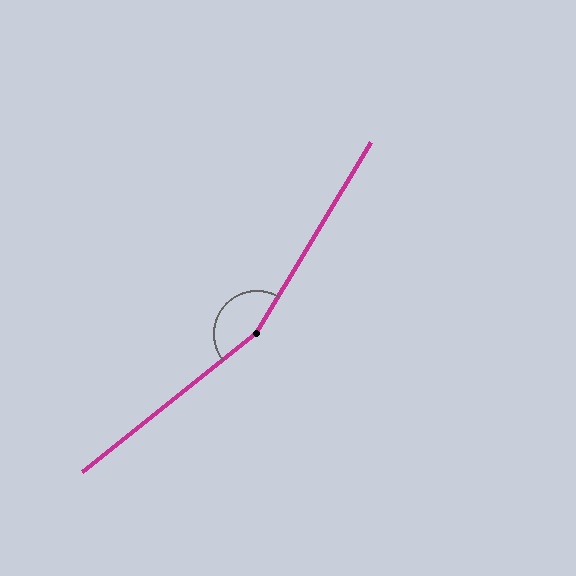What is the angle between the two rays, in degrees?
Approximately 159 degrees.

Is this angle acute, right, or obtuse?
It is obtuse.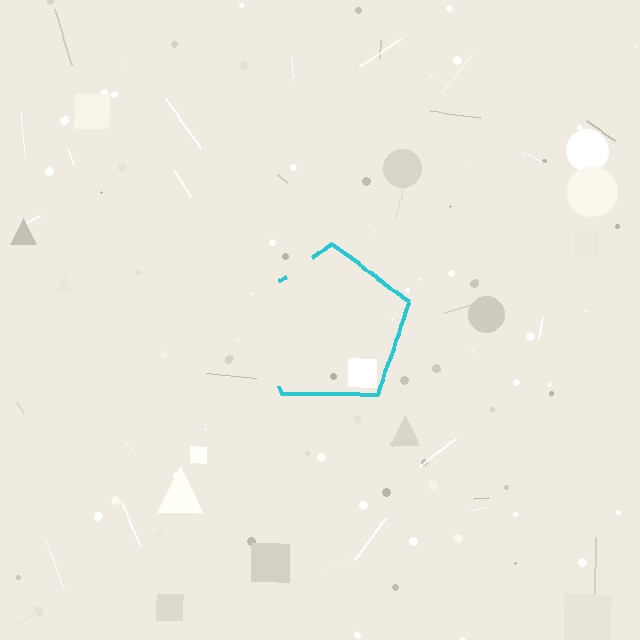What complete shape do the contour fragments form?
The contour fragments form a pentagon.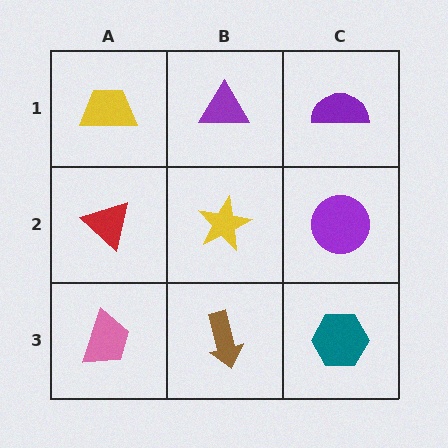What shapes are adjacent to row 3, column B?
A yellow star (row 2, column B), a pink trapezoid (row 3, column A), a teal hexagon (row 3, column C).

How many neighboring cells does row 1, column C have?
2.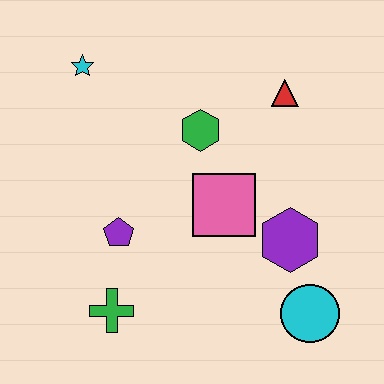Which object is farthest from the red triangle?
The green cross is farthest from the red triangle.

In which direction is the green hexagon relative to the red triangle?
The green hexagon is to the left of the red triangle.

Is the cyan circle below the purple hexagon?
Yes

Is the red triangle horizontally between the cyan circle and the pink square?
Yes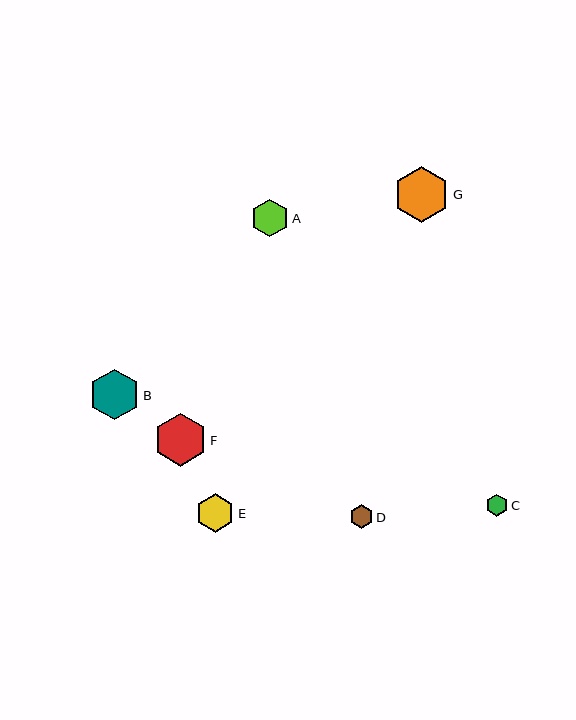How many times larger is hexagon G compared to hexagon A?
Hexagon G is approximately 1.5 times the size of hexagon A.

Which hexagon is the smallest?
Hexagon C is the smallest with a size of approximately 22 pixels.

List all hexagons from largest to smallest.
From largest to smallest: G, F, B, E, A, D, C.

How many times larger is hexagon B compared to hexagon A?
Hexagon B is approximately 1.4 times the size of hexagon A.